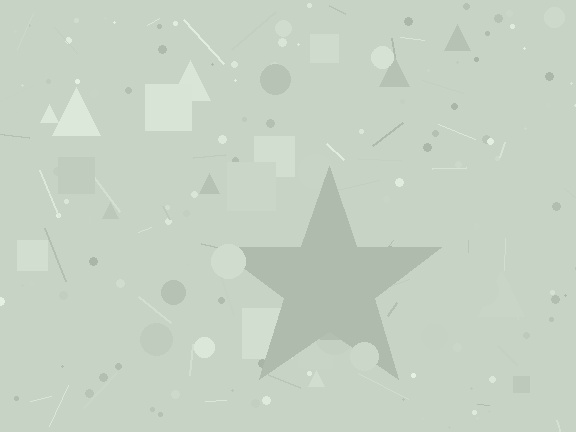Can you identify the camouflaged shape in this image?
The camouflaged shape is a star.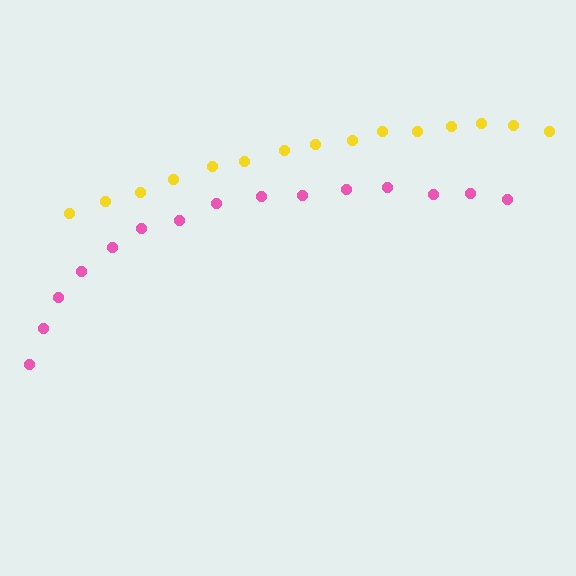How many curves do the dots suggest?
There are 2 distinct paths.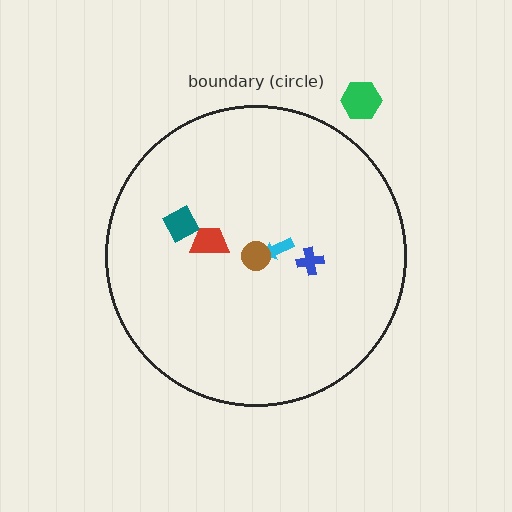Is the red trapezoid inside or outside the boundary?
Inside.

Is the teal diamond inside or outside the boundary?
Inside.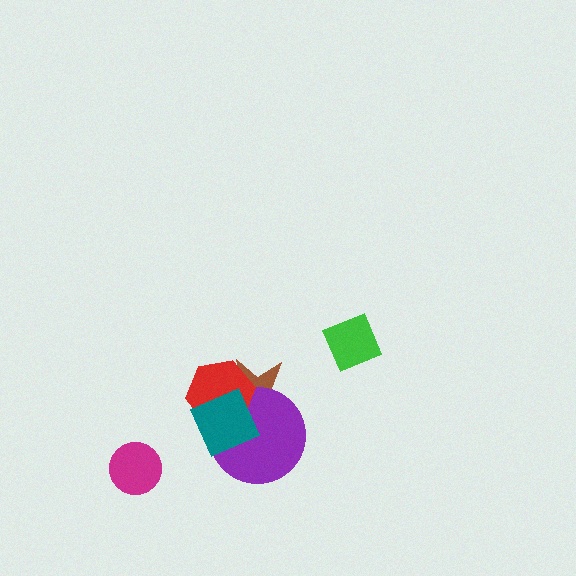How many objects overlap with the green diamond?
0 objects overlap with the green diamond.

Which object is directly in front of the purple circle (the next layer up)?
The red hexagon is directly in front of the purple circle.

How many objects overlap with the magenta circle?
0 objects overlap with the magenta circle.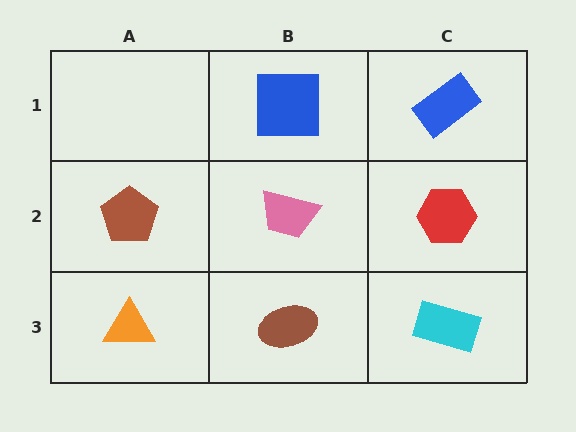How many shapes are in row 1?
2 shapes.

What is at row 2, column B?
A pink trapezoid.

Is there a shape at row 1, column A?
No, that cell is empty.